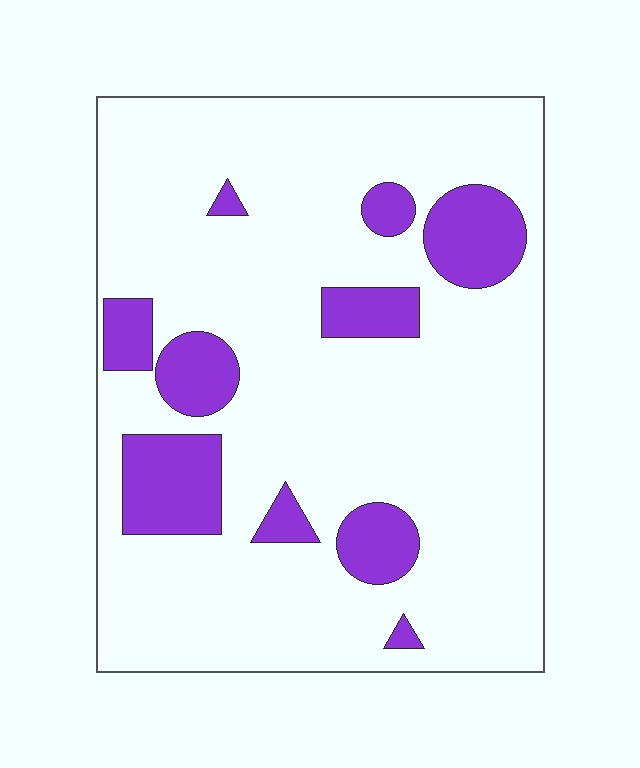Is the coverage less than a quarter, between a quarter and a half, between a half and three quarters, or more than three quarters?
Less than a quarter.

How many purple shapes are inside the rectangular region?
10.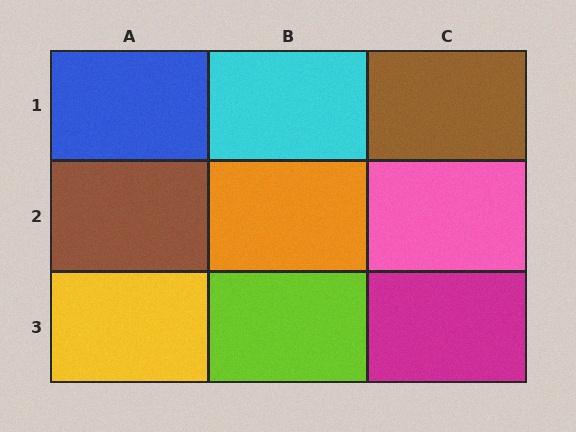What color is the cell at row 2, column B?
Orange.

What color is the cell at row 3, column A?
Yellow.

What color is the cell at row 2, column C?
Pink.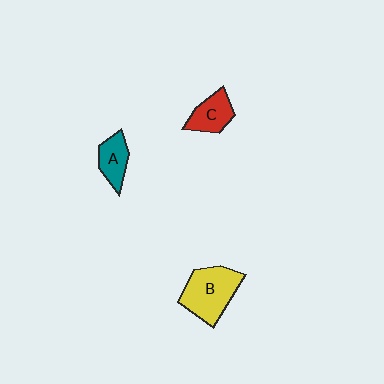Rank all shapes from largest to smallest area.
From largest to smallest: B (yellow), C (red), A (teal).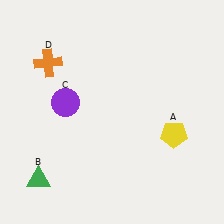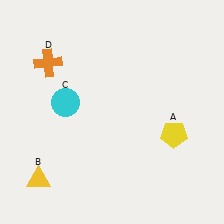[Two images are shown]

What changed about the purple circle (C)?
In Image 1, C is purple. In Image 2, it changed to cyan.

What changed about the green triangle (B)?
In Image 1, B is green. In Image 2, it changed to yellow.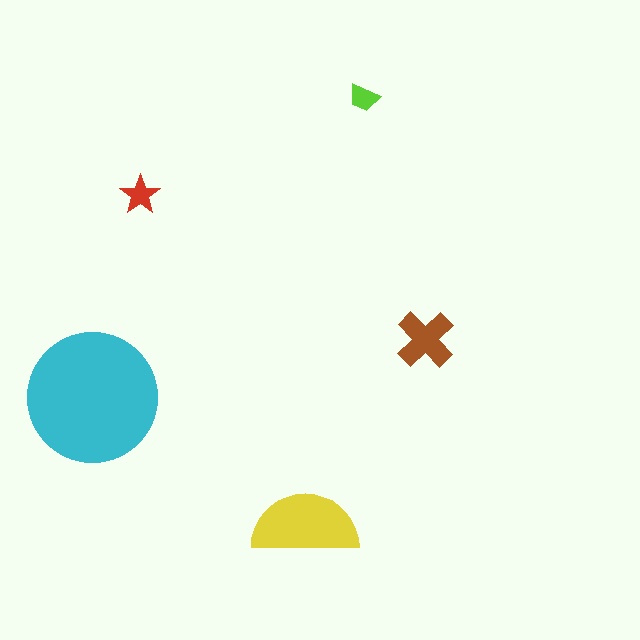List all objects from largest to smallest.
The cyan circle, the yellow semicircle, the brown cross, the red star, the lime trapezoid.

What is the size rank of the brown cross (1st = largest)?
3rd.